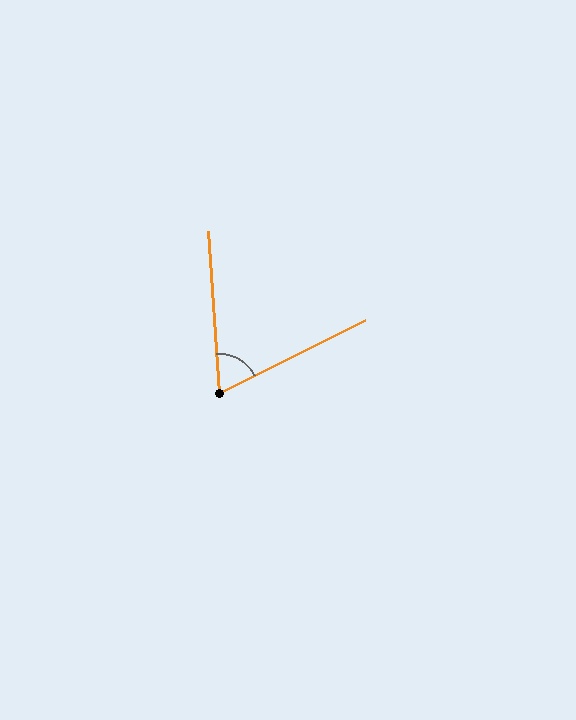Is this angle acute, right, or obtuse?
It is acute.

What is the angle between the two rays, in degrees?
Approximately 67 degrees.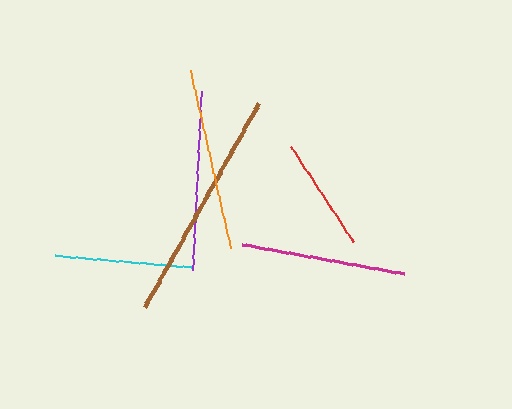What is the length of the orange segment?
The orange segment is approximately 183 pixels long.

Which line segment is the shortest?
The red line is the shortest at approximately 114 pixels.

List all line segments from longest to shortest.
From longest to shortest: brown, orange, purple, magenta, cyan, red.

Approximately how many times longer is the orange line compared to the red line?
The orange line is approximately 1.6 times the length of the red line.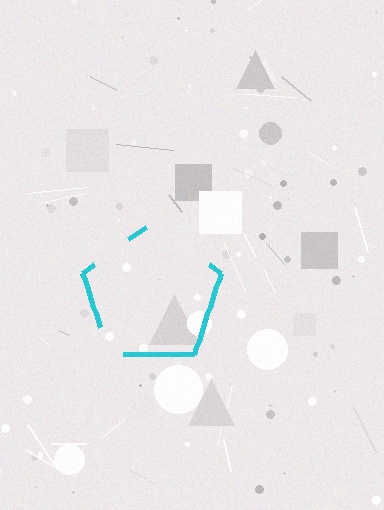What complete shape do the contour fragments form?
The contour fragments form a pentagon.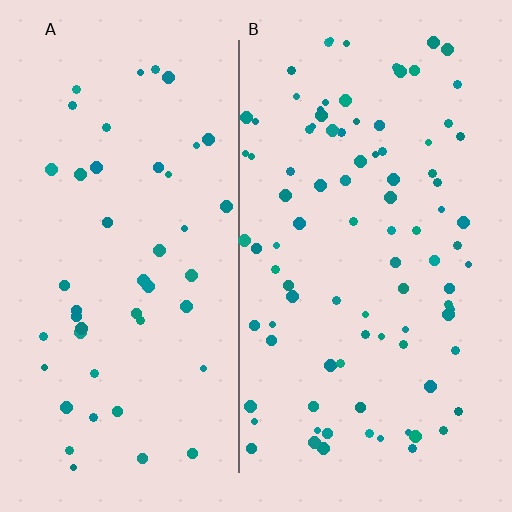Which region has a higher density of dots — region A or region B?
B (the right).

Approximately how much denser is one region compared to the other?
Approximately 1.9× — region B over region A.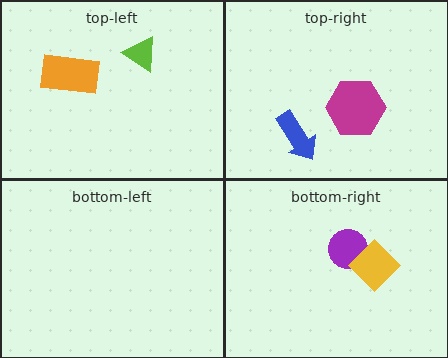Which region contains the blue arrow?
The top-right region.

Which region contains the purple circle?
The bottom-right region.